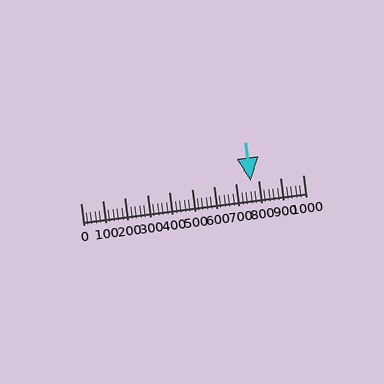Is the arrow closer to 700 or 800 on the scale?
The arrow is closer to 800.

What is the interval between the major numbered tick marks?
The major tick marks are spaced 100 units apart.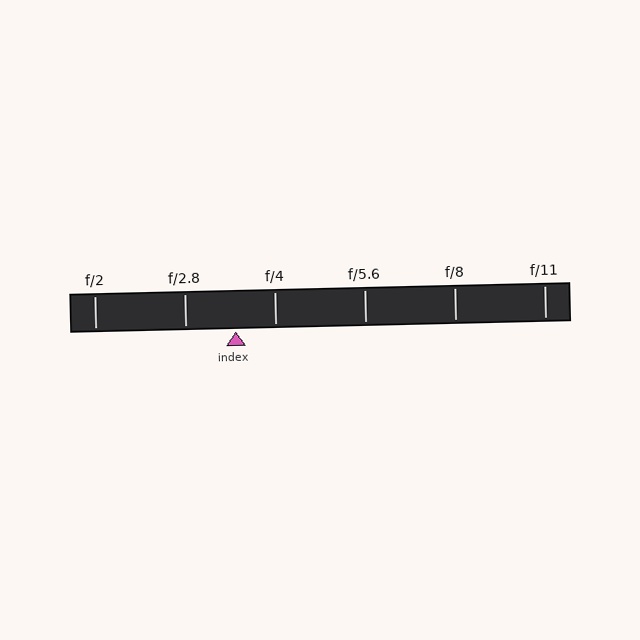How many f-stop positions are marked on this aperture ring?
There are 6 f-stop positions marked.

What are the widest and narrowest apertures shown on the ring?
The widest aperture shown is f/2 and the narrowest is f/11.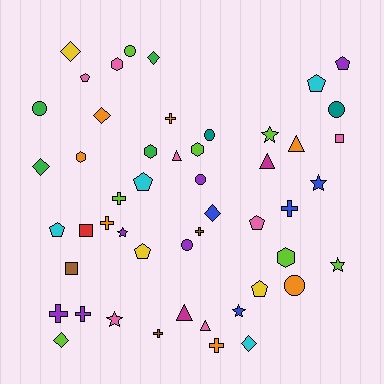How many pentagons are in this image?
There are 8 pentagons.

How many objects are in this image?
There are 50 objects.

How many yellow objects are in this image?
There are 3 yellow objects.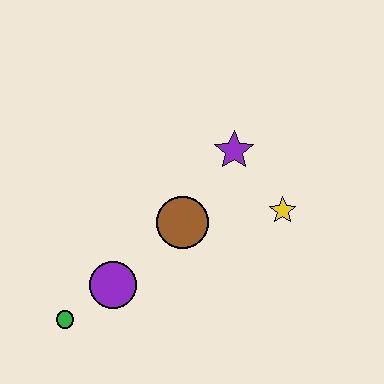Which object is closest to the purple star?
The yellow star is closest to the purple star.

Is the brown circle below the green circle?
No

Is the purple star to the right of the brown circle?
Yes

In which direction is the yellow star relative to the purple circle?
The yellow star is to the right of the purple circle.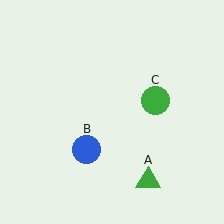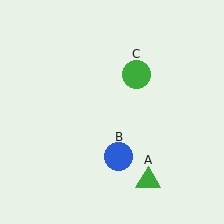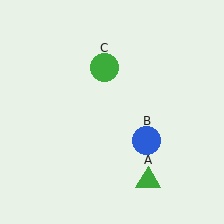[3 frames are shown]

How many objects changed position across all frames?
2 objects changed position: blue circle (object B), green circle (object C).